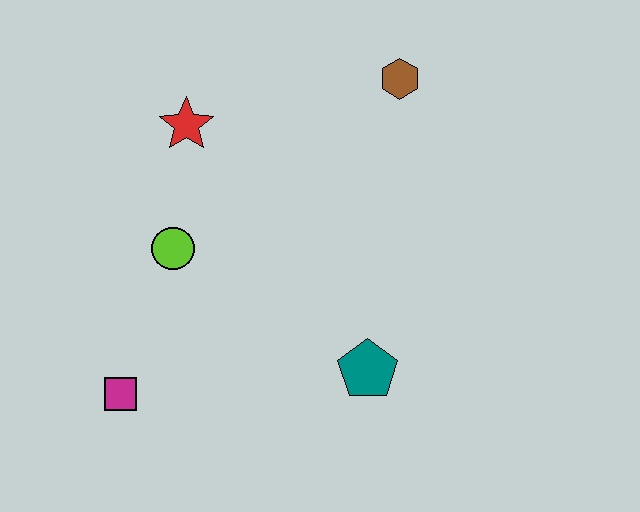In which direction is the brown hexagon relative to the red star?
The brown hexagon is to the right of the red star.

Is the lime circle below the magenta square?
No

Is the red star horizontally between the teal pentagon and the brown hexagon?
No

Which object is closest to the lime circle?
The red star is closest to the lime circle.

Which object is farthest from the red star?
The teal pentagon is farthest from the red star.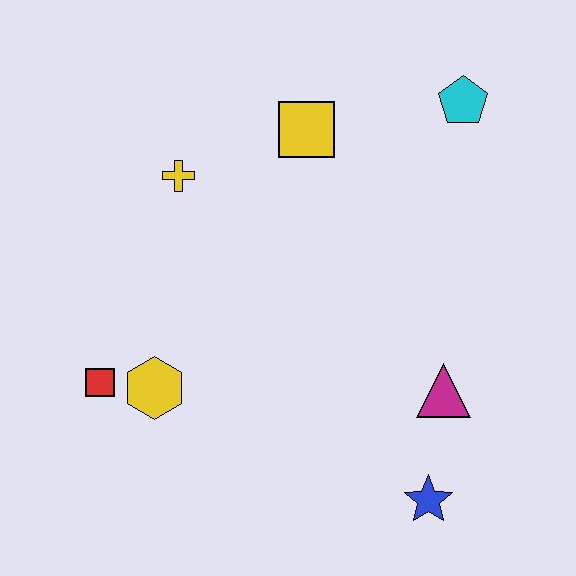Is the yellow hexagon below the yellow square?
Yes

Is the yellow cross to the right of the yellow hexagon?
Yes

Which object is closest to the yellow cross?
The yellow square is closest to the yellow cross.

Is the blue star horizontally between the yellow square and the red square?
No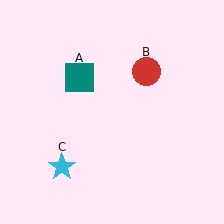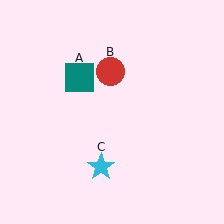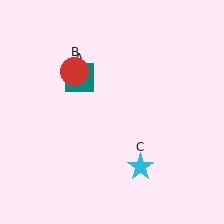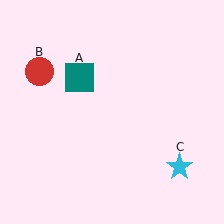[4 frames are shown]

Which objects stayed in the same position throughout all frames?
Teal square (object A) remained stationary.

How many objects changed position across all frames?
2 objects changed position: red circle (object B), cyan star (object C).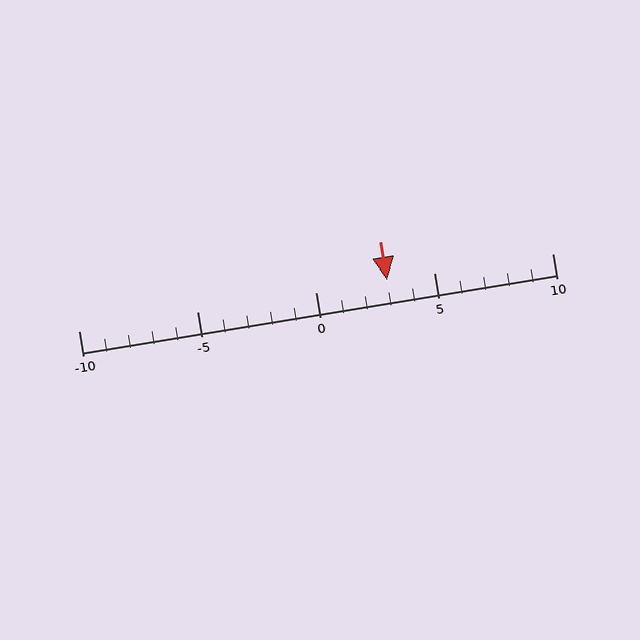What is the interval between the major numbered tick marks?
The major tick marks are spaced 5 units apart.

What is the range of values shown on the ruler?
The ruler shows values from -10 to 10.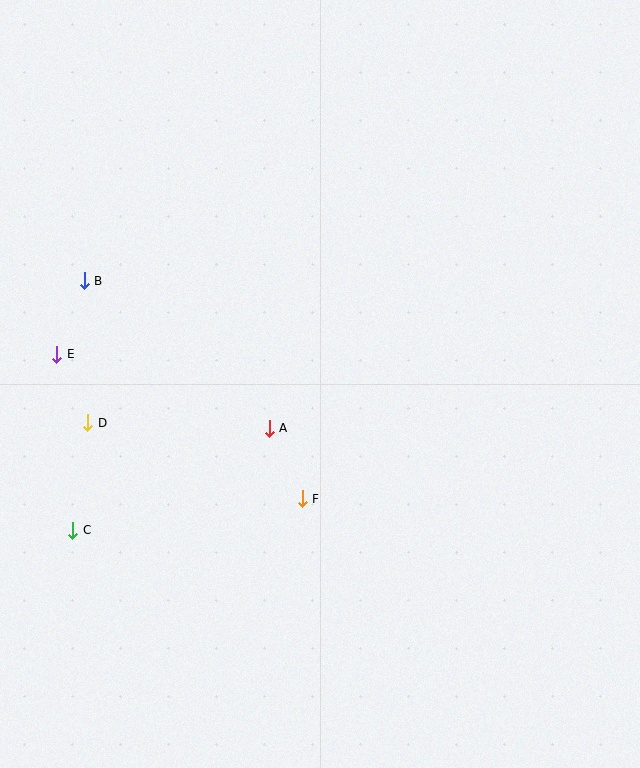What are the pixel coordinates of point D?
Point D is at (88, 423).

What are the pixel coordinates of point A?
Point A is at (269, 428).